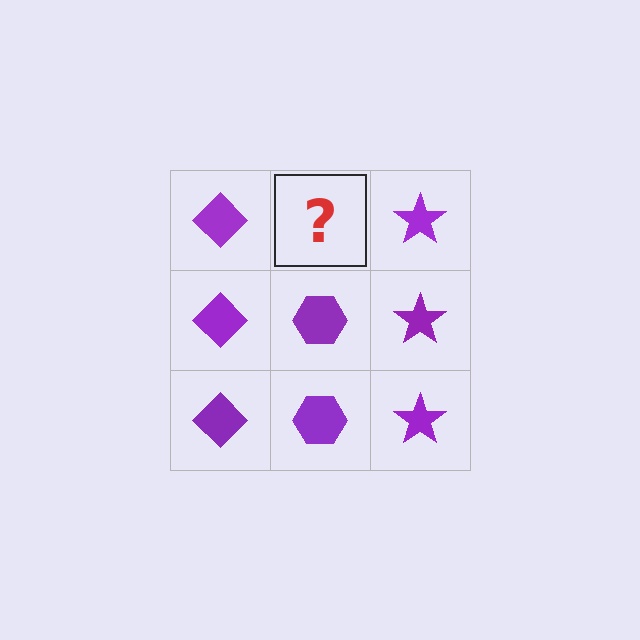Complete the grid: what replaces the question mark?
The question mark should be replaced with a purple hexagon.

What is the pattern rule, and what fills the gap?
The rule is that each column has a consistent shape. The gap should be filled with a purple hexagon.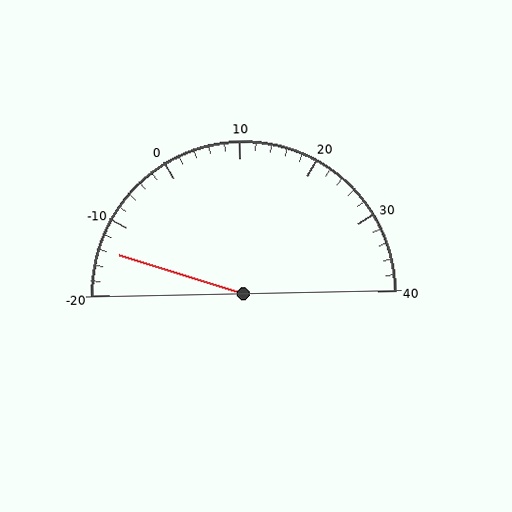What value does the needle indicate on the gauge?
The needle indicates approximately -14.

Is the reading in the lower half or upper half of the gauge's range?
The reading is in the lower half of the range (-20 to 40).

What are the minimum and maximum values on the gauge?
The gauge ranges from -20 to 40.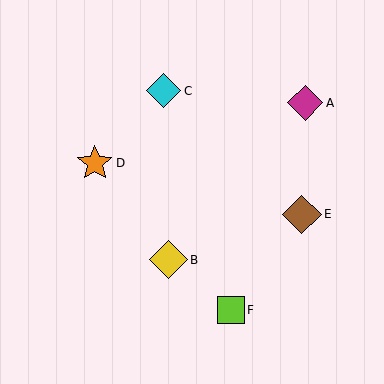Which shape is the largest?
The brown diamond (labeled E) is the largest.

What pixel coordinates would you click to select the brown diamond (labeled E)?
Click at (302, 214) to select the brown diamond E.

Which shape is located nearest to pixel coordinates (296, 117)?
The magenta diamond (labeled A) at (305, 103) is nearest to that location.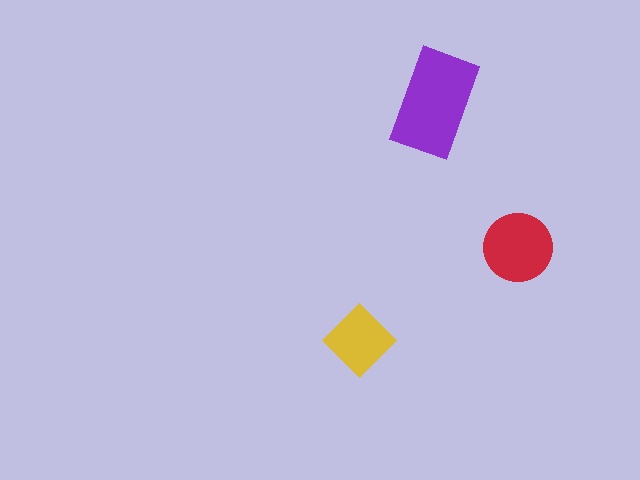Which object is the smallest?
The yellow diamond.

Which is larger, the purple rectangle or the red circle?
The purple rectangle.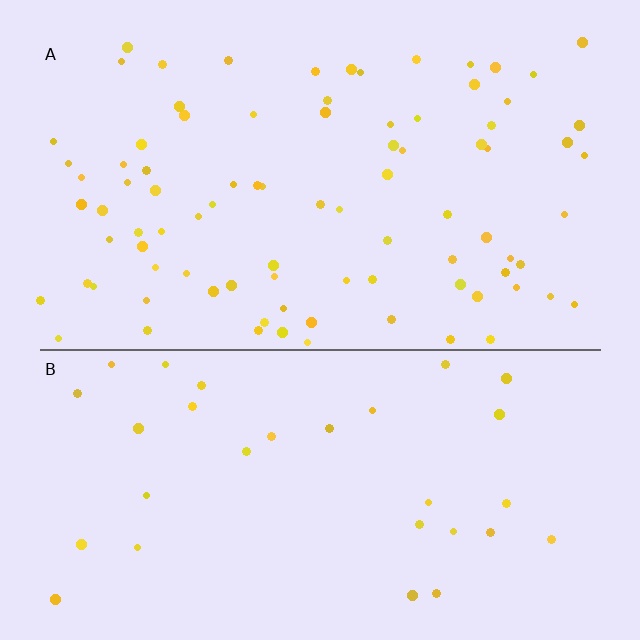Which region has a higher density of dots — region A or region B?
A (the top).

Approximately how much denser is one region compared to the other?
Approximately 2.8× — region A over region B.